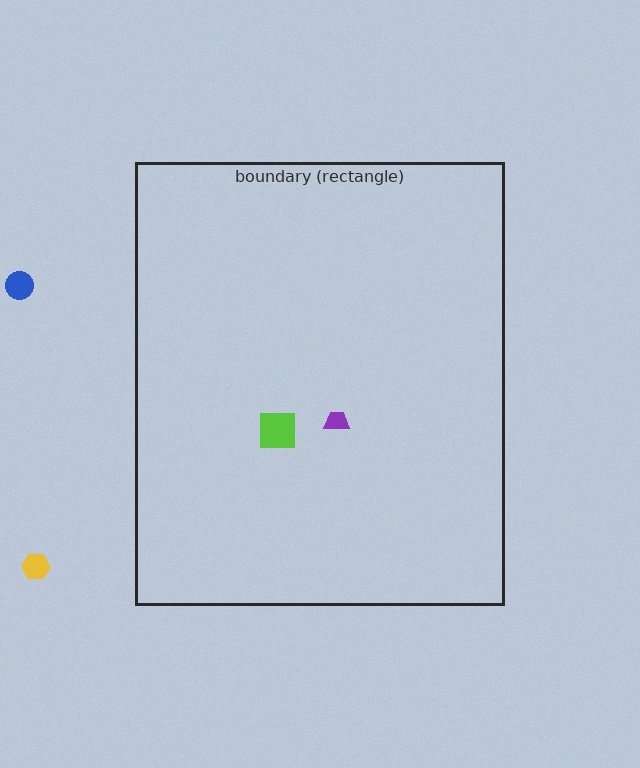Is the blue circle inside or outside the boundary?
Outside.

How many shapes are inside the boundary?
2 inside, 2 outside.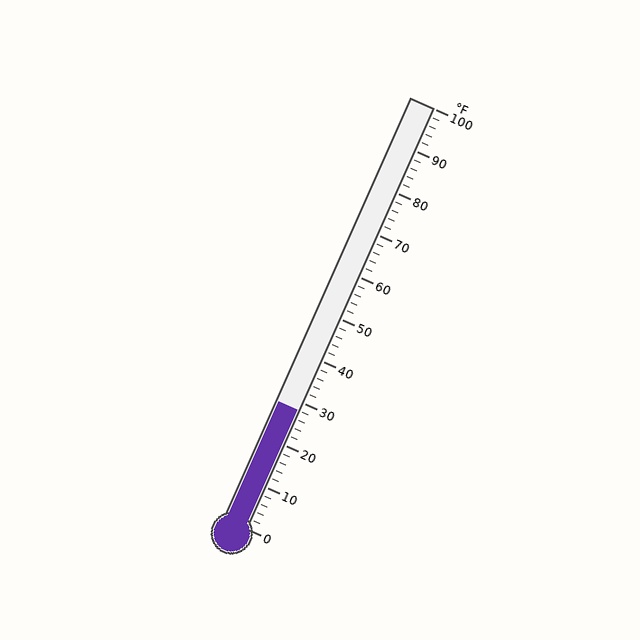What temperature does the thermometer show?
The thermometer shows approximately 28°F.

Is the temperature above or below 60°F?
The temperature is below 60°F.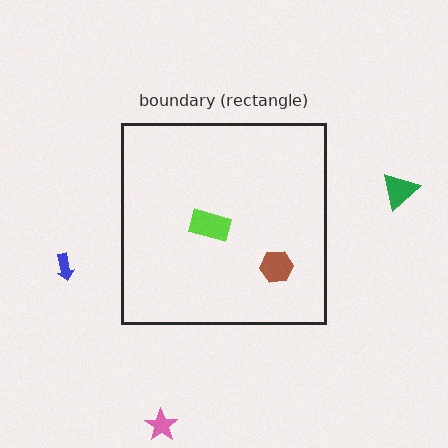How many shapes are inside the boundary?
2 inside, 3 outside.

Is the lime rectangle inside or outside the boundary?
Inside.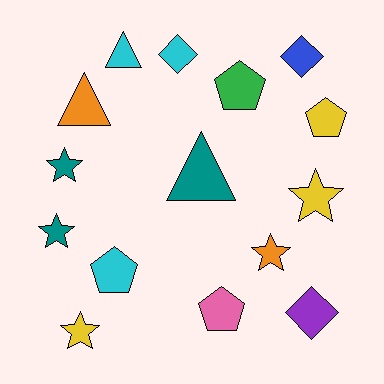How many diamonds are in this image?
There are 3 diamonds.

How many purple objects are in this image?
There is 1 purple object.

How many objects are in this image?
There are 15 objects.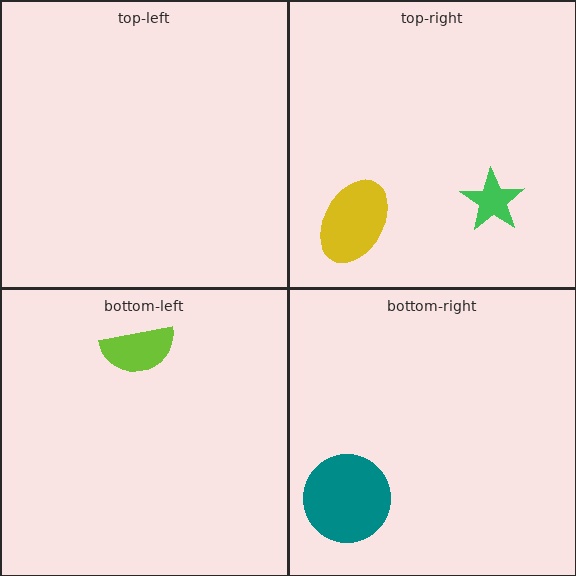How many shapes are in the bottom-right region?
1.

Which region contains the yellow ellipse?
The top-right region.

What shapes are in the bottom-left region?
The lime semicircle.